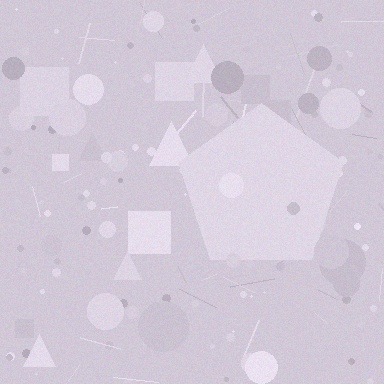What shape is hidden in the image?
A pentagon is hidden in the image.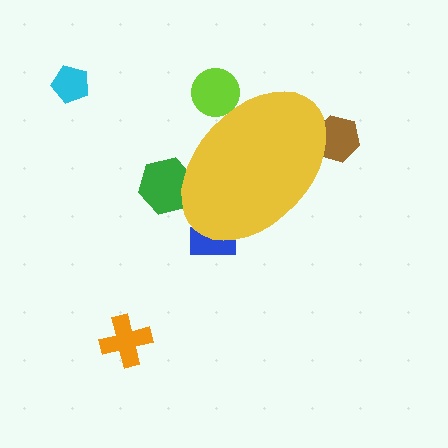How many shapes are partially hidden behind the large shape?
4 shapes are partially hidden.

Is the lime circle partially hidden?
Yes, the lime circle is partially hidden behind the yellow ellipse.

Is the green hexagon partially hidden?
Yes, the green hexagon is partially hidden behind the yellow ellipse.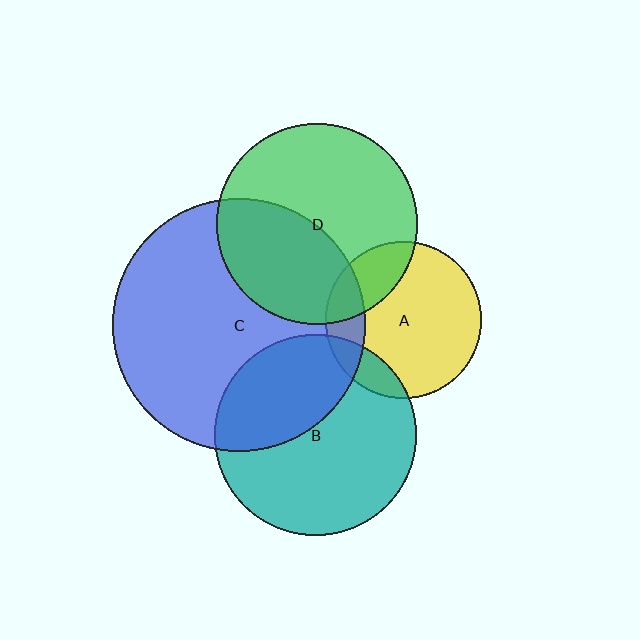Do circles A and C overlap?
Yes.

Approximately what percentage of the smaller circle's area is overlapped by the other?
Approximately 15%.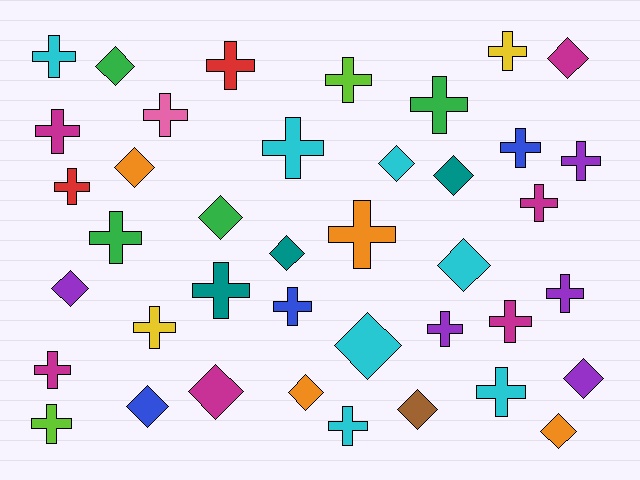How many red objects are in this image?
There are 2 red objects.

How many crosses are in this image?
There are 24 crosses.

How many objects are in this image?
There are 40 objects.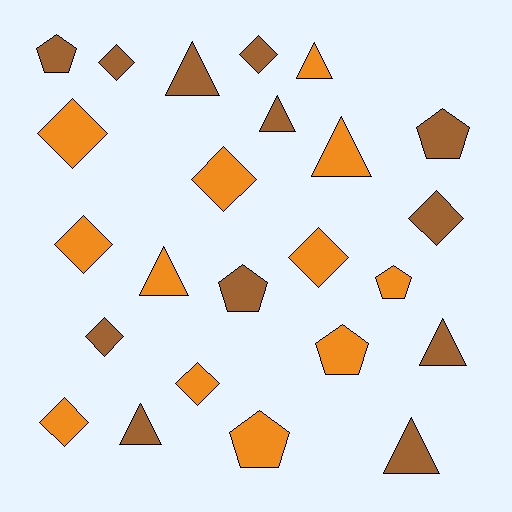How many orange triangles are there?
There are 3 orange triangles.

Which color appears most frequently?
Orange, with 12 objects.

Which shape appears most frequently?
Diamond, with 10 objects.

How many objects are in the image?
There are 24 objects.